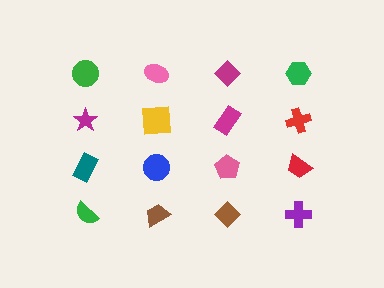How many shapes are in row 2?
4 shapes.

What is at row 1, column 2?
A pink ellipse.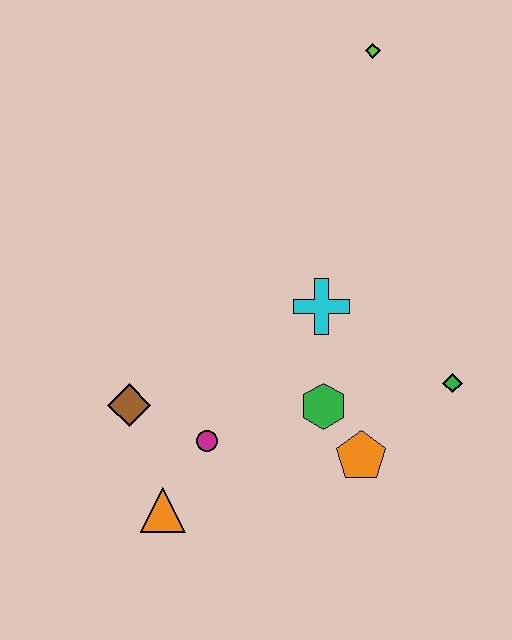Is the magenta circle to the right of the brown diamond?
Yes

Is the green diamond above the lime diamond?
No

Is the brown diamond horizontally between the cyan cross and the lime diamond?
No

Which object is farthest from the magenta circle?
The lime diamond is farthest from the magenta circle.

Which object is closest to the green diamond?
The orange pentagon is closest to the green diamond.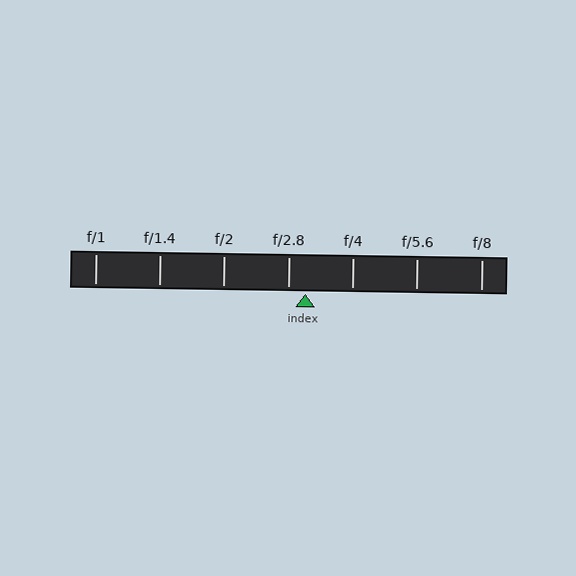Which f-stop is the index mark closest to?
The index mark is closest to f/2.8.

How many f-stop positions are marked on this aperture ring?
There are 7 f-stop positions marked.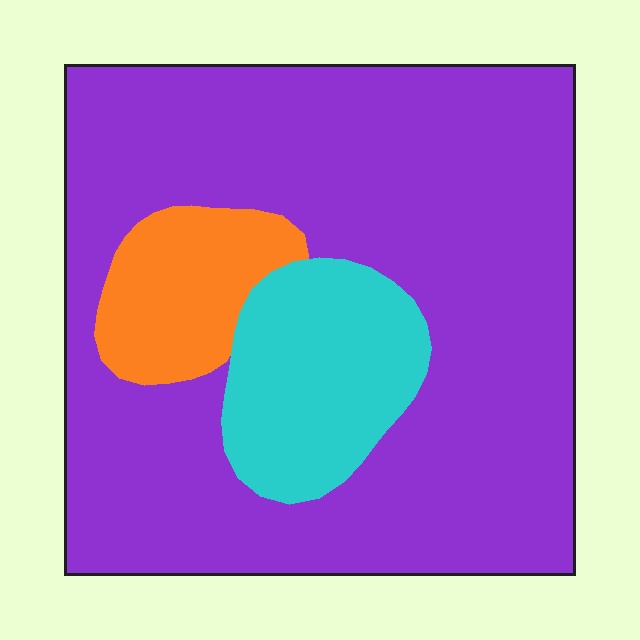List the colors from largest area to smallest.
From largest to smallest: purple, cyan, orange.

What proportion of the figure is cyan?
Cyan takes up less than a sixth of the figure.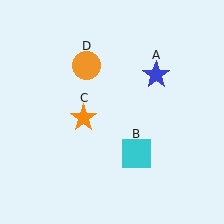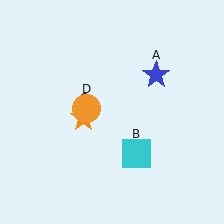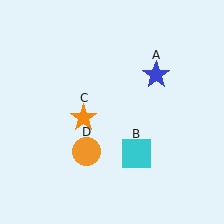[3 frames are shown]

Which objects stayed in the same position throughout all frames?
Blue star (object A) and cyan square (object B) and orange star (object C) remained stationary.